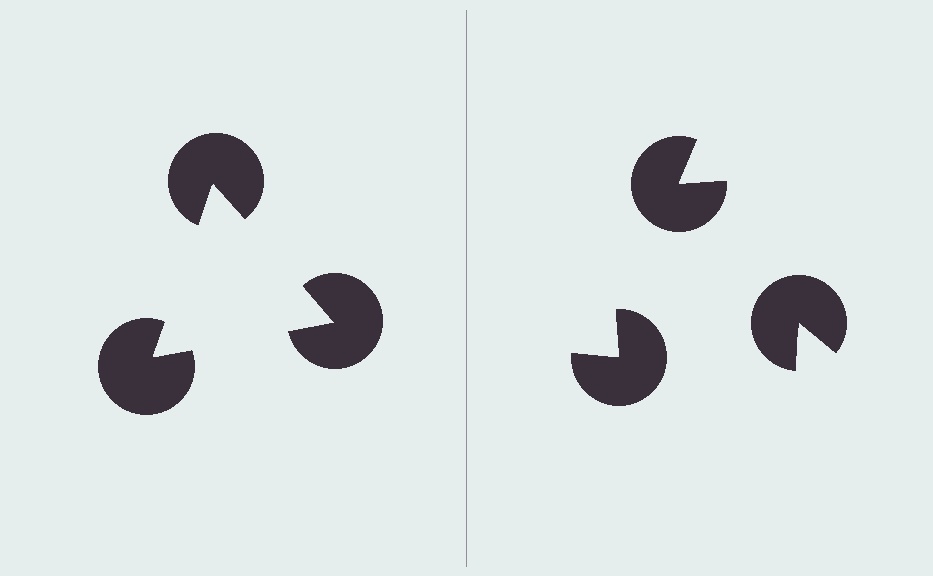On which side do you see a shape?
An illusory triangle appears on the left side. On the right side the wedge cuts are rotated, so no coherent shape forms.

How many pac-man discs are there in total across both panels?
6 — 3 on each side.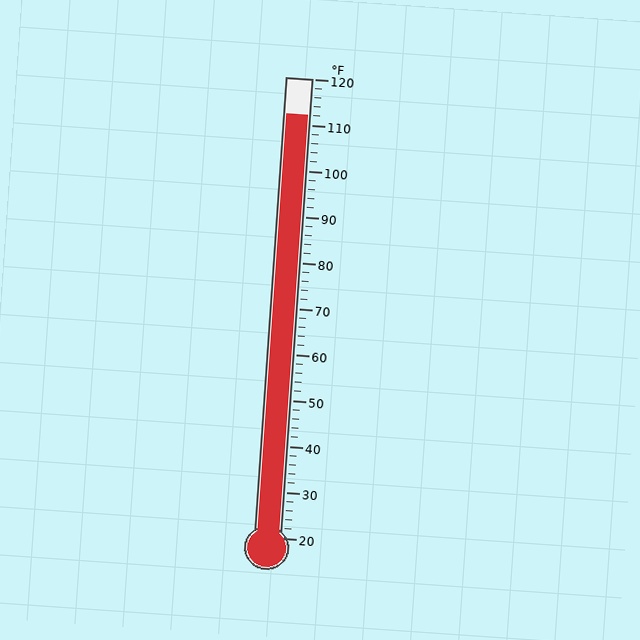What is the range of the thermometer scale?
The thermometer scale ranges from 20°F to 120°F.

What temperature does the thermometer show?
The thermometer shows approximately 112°F.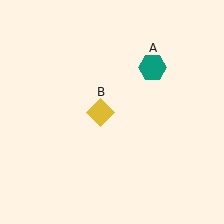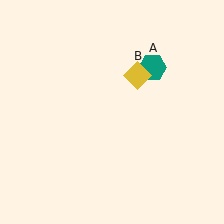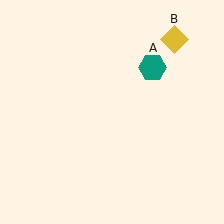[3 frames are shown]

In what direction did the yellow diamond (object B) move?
The yellow diamond (object B) moved up and to the right.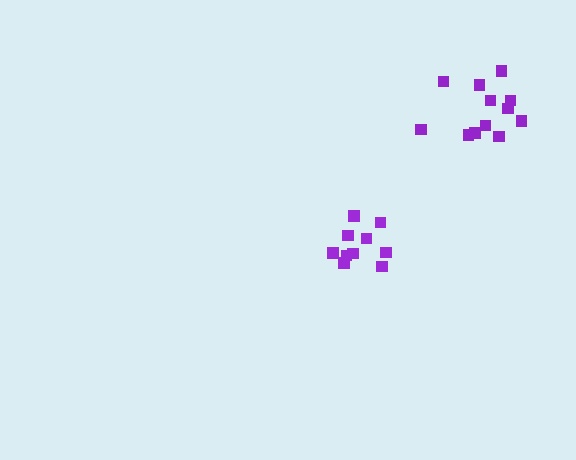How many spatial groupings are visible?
There are 2 spatial groupings.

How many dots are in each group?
Group 1: 12 dots, Group 2: 10 dots (22 total).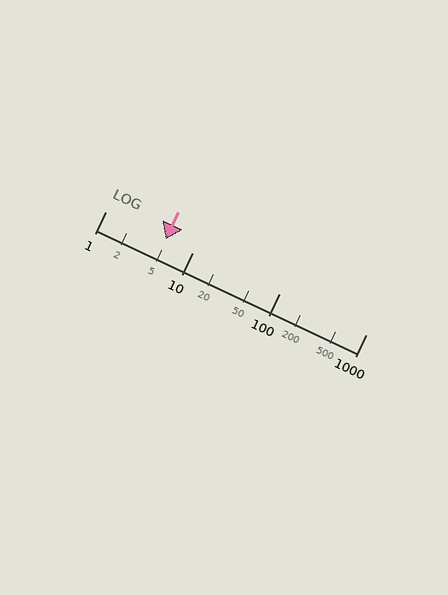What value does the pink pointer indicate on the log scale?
The pointer indicates approximately 4.9.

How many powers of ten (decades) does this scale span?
The scale spans 3 decades, from 1 to 1000.